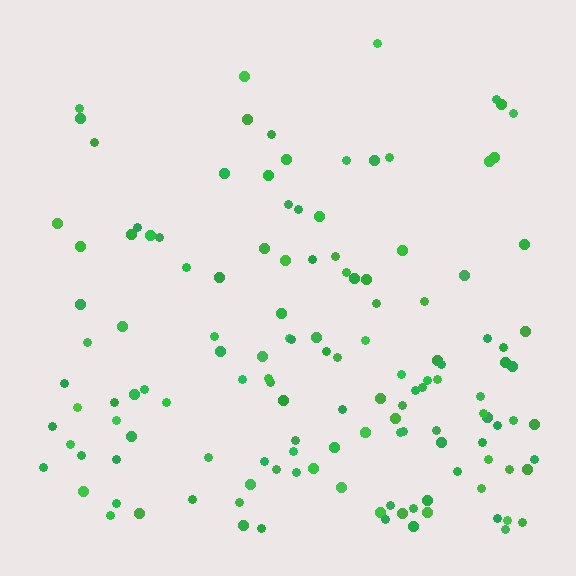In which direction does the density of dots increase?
From top to bottom, with the bottom side densest.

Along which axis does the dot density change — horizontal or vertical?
Vertical.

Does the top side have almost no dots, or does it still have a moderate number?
Still a moderate number, just noticeably fewer than the bottom.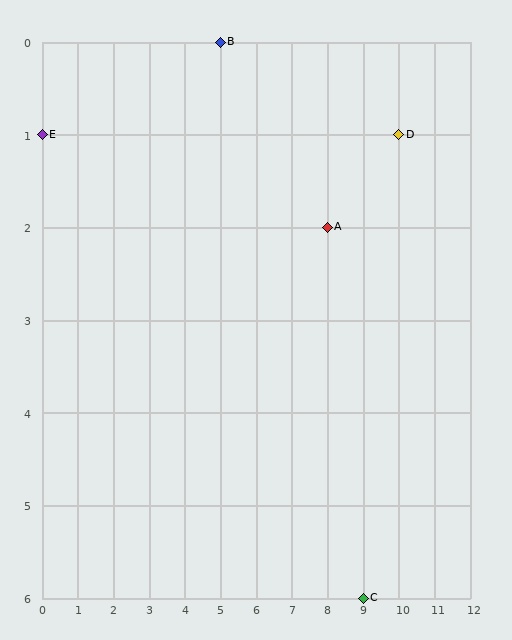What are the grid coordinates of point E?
Point E is at grid coordinates (0, 1).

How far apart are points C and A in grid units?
Points C and A are 1 column and 4 rows apart (about 4.1 grid units diagonally).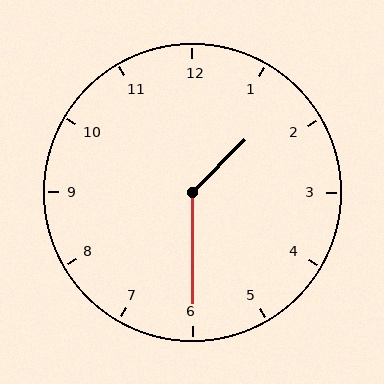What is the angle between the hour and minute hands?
Approximately 135 degrees.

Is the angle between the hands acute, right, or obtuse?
It is obtuse.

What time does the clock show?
1:30.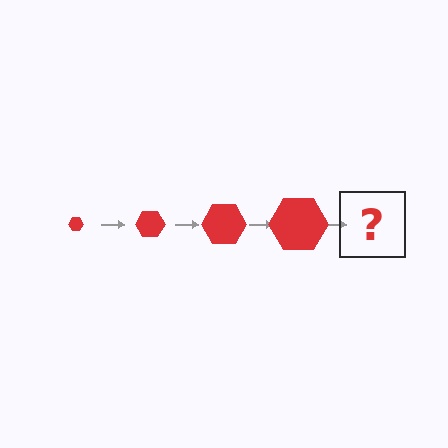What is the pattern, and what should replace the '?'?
The pattern is that the hexagon gets progressively larger each step. The '?' should be a red hexagon, larger than the previous one.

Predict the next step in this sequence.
The next step is a red hexagon, larger than the previous one.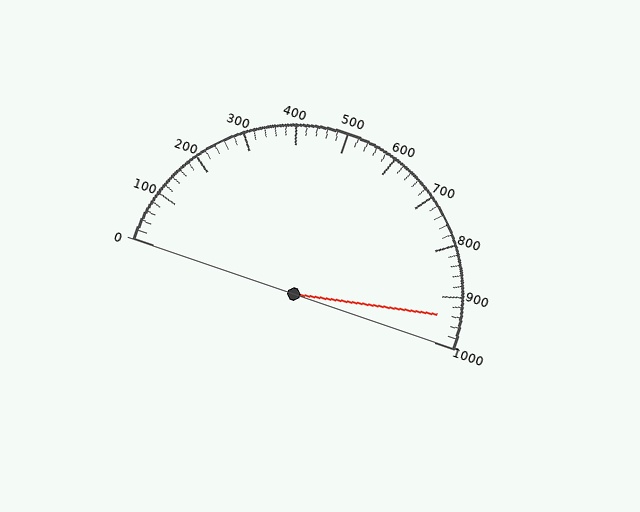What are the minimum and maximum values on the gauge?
The gauge ranges from 0 to 1000.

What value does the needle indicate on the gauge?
The needle indicates approximately 940.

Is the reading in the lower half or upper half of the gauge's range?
The reading is in the upper half of the range (0 to 1000).